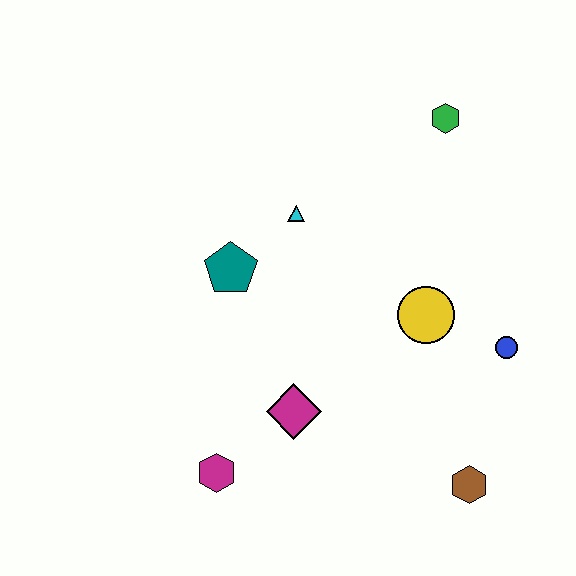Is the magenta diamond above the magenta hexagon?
Yes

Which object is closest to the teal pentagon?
The cyan triangle is closest to the teal pentagon.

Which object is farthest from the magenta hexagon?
The green hexagon is farthest from the magenta hexagon.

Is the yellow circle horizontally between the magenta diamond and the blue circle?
Yes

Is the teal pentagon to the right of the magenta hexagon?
Yes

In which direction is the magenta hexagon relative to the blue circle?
The magenta hexagon is to the left of the blue circle.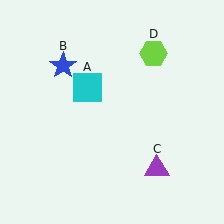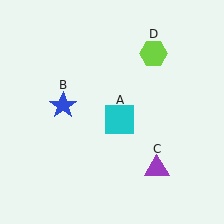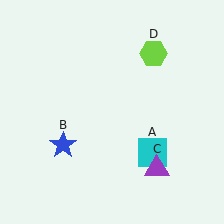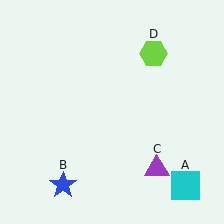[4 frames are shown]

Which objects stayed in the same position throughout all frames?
Purple triangle (object C) and lime hexagon (object D) remained stationary.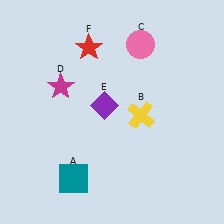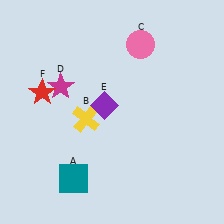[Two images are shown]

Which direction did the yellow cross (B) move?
The yellow cross (B) moved left.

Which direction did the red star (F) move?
The red star (F) moved left.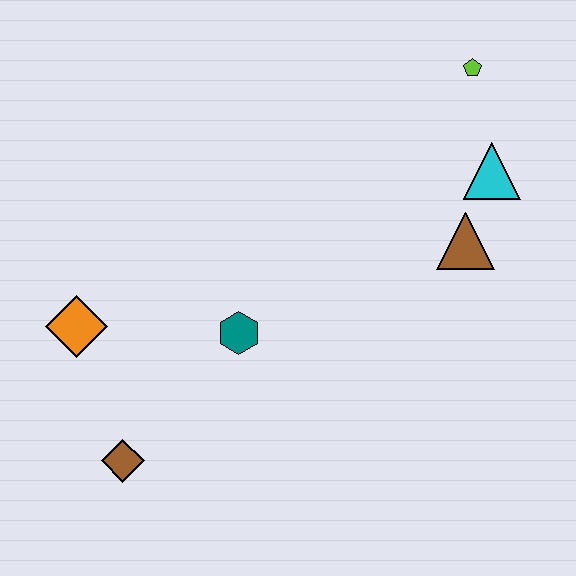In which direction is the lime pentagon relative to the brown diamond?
The lime pentagon is above the brown diamond.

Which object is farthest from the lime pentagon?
The brown diamond is farthest from the lime pentagon.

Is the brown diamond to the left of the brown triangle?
Yes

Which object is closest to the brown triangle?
The cyan triangle is closest to the brown triangle.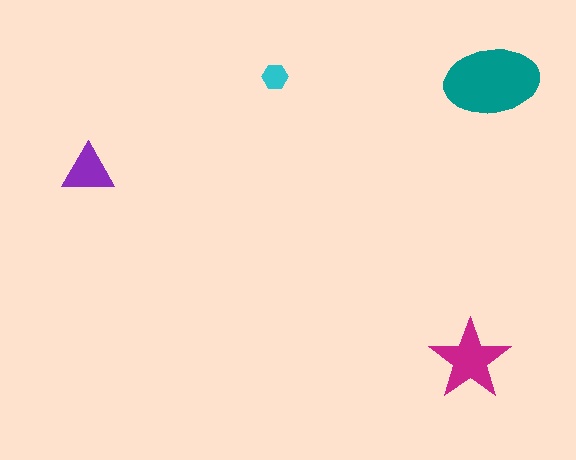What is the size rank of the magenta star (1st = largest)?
2nd.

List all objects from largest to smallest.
The teal ellipse, the magenta star, the purple triangle, the cyan hexagon.